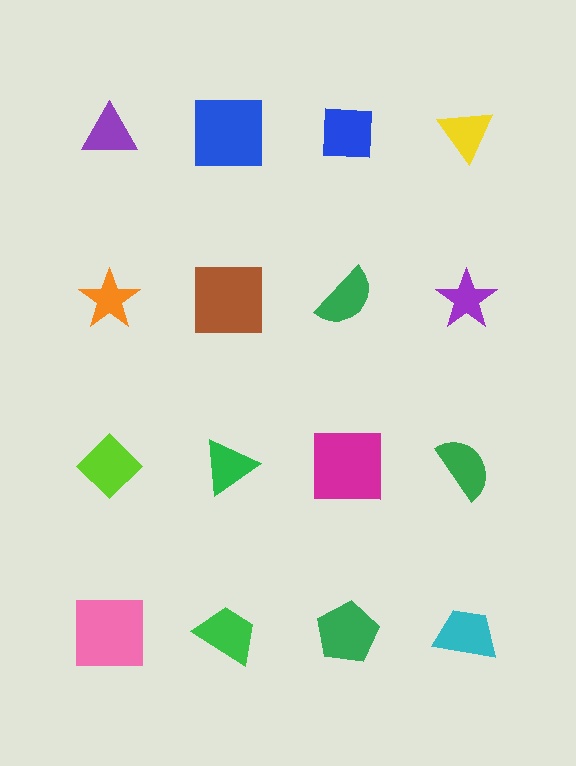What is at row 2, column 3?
A green semicircle.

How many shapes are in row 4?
4 shapes.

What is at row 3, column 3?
A magenta square.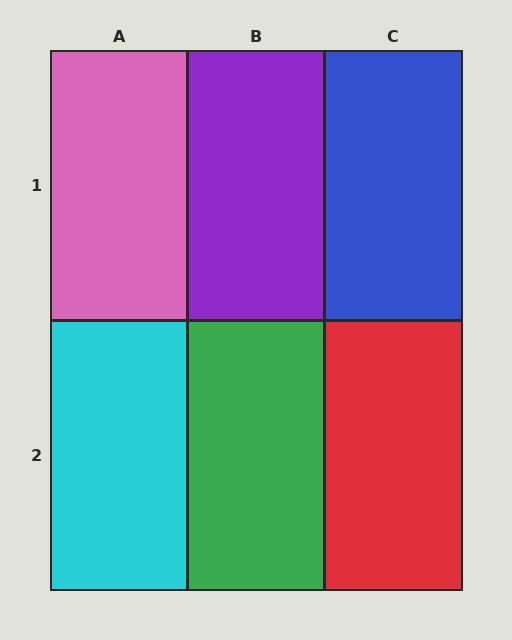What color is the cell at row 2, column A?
Cyan.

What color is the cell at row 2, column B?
Green.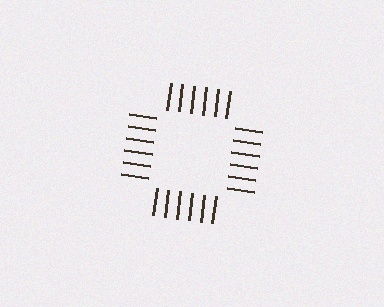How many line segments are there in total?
24 — 6 along each of the 4 edges.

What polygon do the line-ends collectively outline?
An illusory square — the line segments terminate on its edges but no continuous stroke is drawn.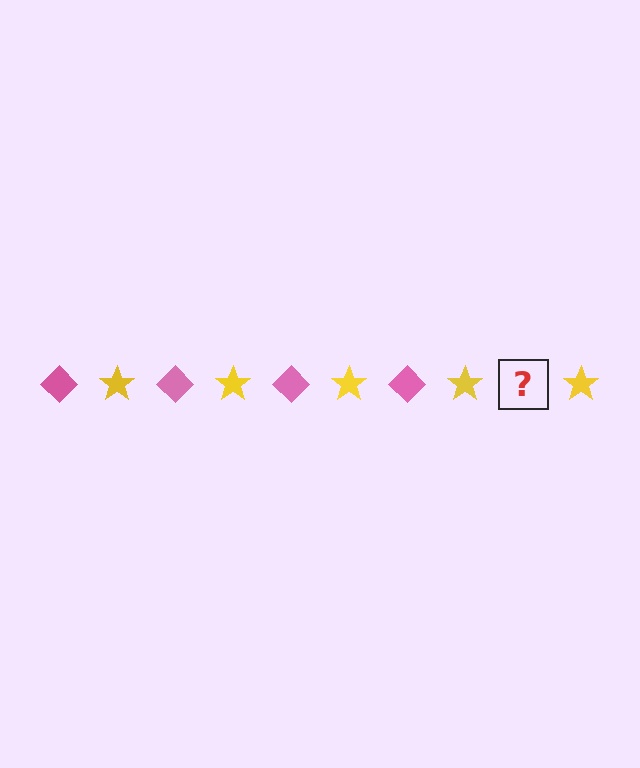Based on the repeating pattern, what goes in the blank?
The blank should be a pink diamond.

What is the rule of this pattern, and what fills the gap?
The rule is that the pattern alternates between pink diamond and yellow star. The gap should be filled with a pink diamond.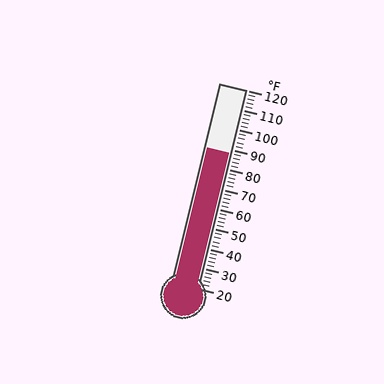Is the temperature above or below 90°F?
The temperature is below 90°F.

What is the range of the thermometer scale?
The thermometer scale ranges from 20°F to 120°F.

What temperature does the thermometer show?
The thermometer shows approximately 88°F.